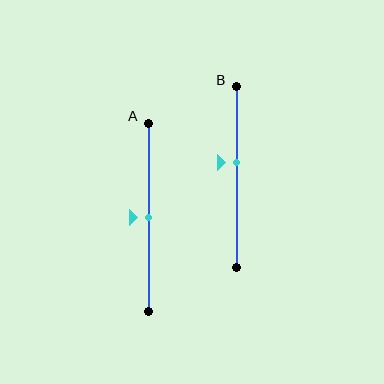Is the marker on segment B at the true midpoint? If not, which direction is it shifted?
No, the marker on segment B is shifted upward by about 8% of the segment length.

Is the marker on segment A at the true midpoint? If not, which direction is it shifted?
Yes, the marker on segment A is at the true midpoint.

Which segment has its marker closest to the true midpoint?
Segment A has its marker closest to the true midpoint.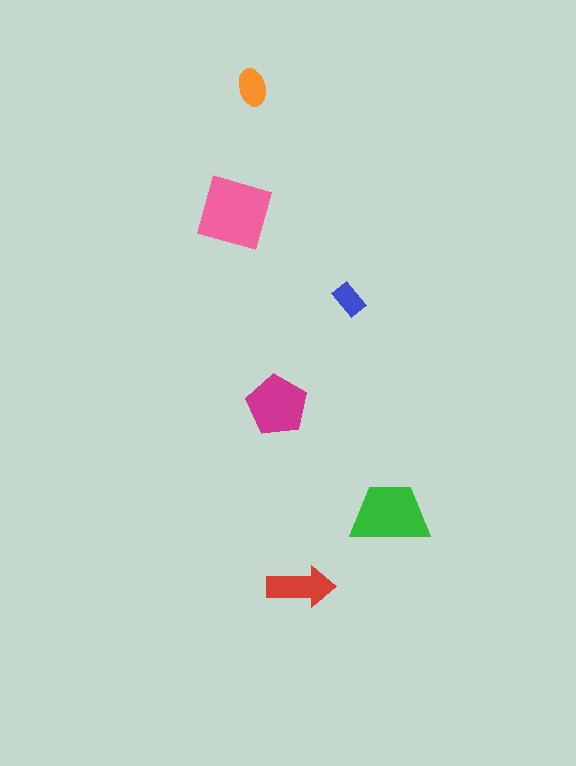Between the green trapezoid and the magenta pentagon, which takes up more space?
The green trapezoid.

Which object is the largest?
The pink diamond.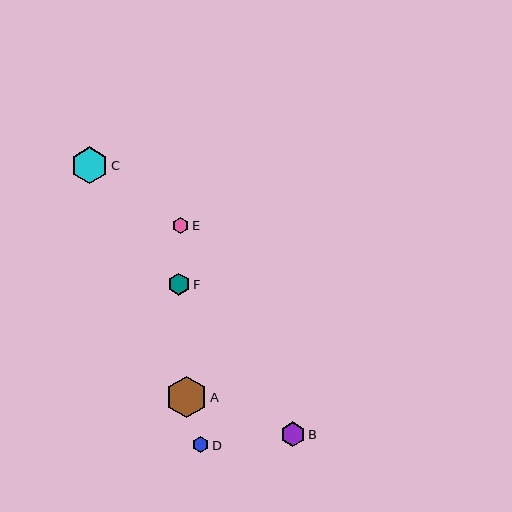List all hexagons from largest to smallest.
From largest to smallest: A, C, B, F, E, D.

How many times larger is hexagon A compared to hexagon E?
Hexagon A is approximately 2.6 times the size of hexagon E.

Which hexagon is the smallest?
Hexagon D is the smallest with a size of approximately 16 pixels.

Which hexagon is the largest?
Hexagon A is the largest with a size of approximately 41 pixels.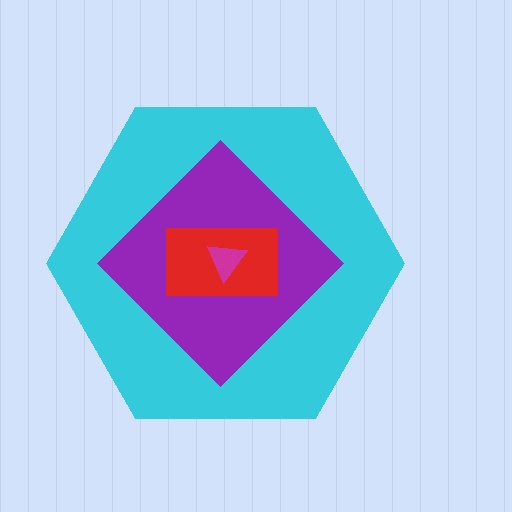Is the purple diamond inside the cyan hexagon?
Yes.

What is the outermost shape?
The cyan hexagon.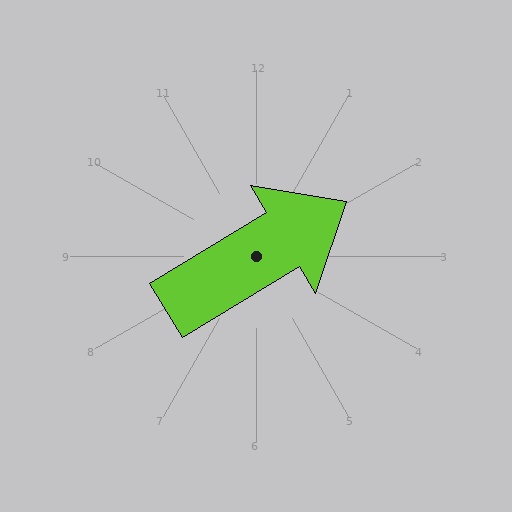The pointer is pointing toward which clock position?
Roughly 2 o'clock.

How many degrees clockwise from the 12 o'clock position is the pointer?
Approximately 59 degrees.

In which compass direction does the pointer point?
Northeast.